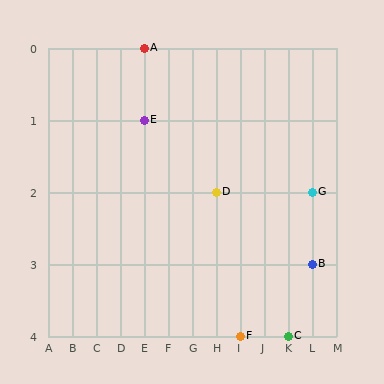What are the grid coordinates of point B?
Point B is at grid coordinates (L, 3).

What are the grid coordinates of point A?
Point A is at grid coordinates (E, 0).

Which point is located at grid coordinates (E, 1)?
Point E is at (E, 1).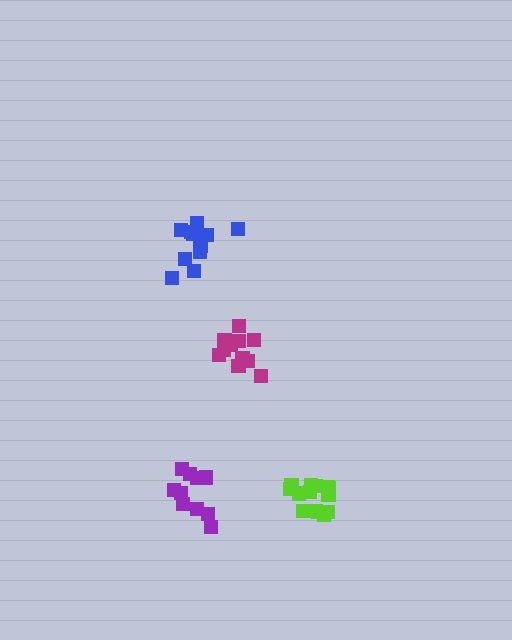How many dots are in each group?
Group 1: 12 dots, Group 2: 10 dots, Group 3: 12 dots, Group 4: 14 dots (48 total).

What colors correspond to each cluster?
The clusters are colored: blue, purple, magenta, lime.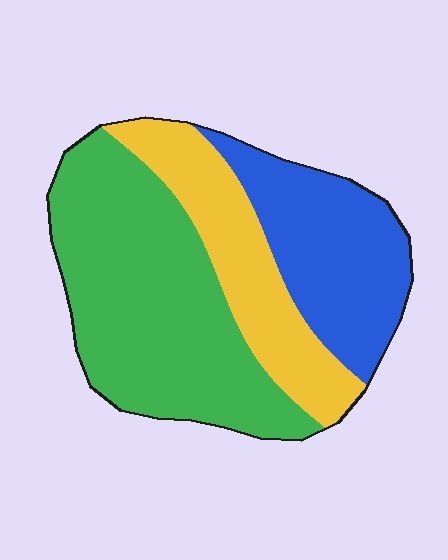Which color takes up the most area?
Green, at roughly 50%.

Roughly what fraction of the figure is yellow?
Yellow covers 24% of the figure.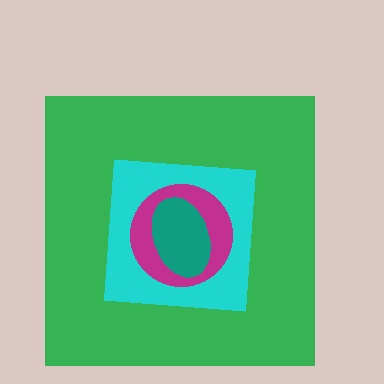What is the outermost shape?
The green square.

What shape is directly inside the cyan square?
The magenta circle.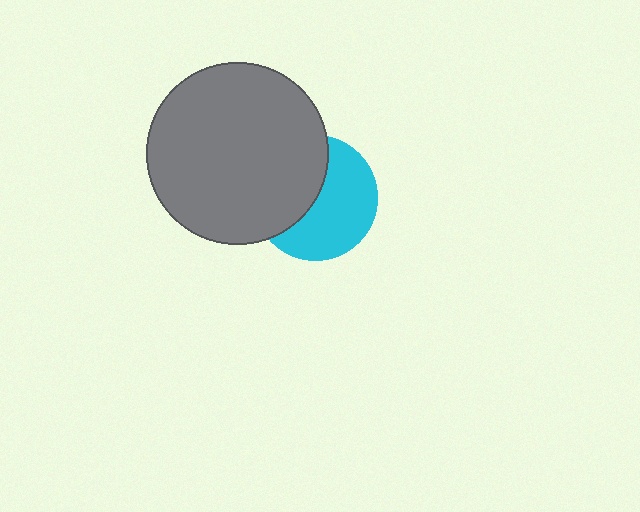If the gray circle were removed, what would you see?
You would see the complete cyan circle.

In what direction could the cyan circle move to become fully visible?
The cyan circle could move right. That would shift it out from behind the gray circle entirely.